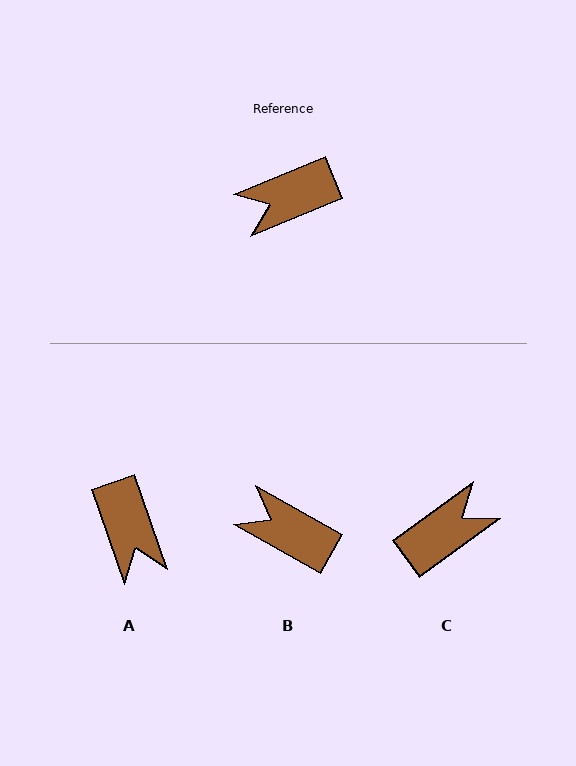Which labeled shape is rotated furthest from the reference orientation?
C, about 167 degrees away.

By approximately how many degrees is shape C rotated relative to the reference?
Approximately 167 degrees clockwise.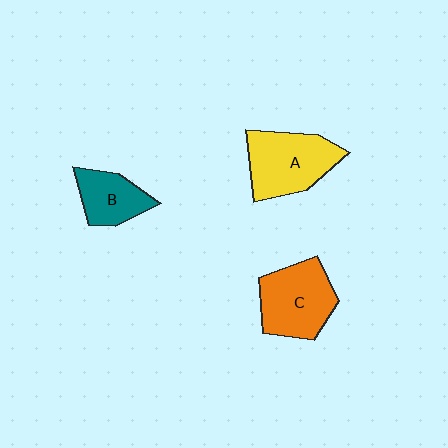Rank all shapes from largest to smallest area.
From largest to smallest: A (yellow), C (orange), B (teal).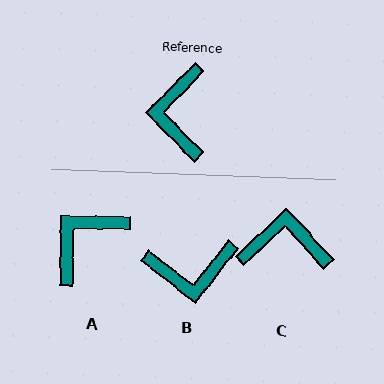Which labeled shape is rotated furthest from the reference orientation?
B, about 97 degrees away.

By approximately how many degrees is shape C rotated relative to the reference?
Approximately 92 degrees clockwise.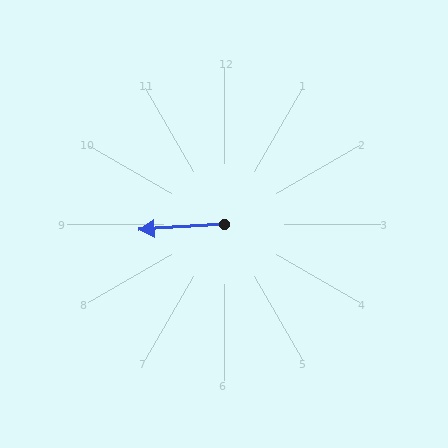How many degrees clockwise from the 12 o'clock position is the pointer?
Approximately 266 degrees.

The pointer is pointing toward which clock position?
Roughly 9 o'clock.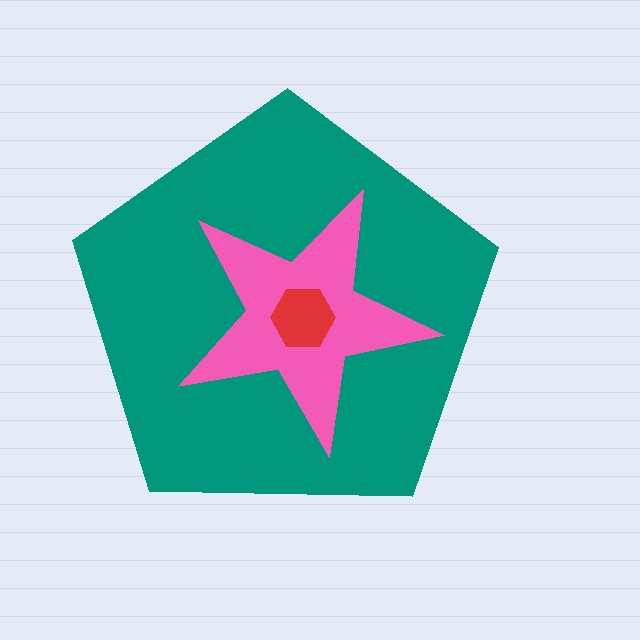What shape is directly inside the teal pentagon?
The pink star.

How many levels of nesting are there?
3.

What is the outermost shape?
The teal pentagon.